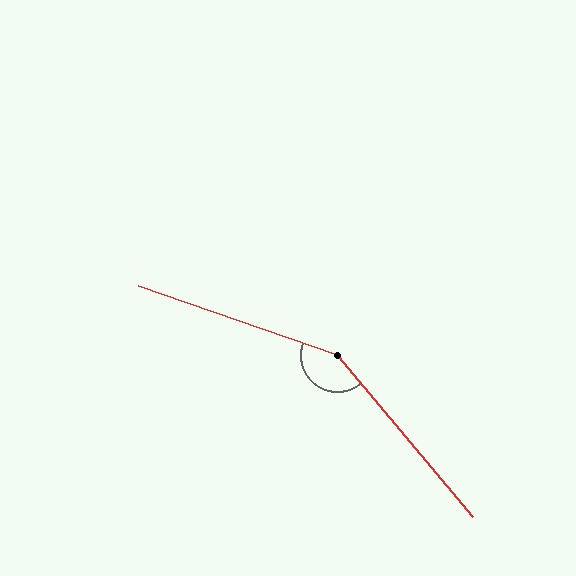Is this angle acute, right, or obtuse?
It is obtuse.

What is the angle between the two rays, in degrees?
Approximately 149 degrees.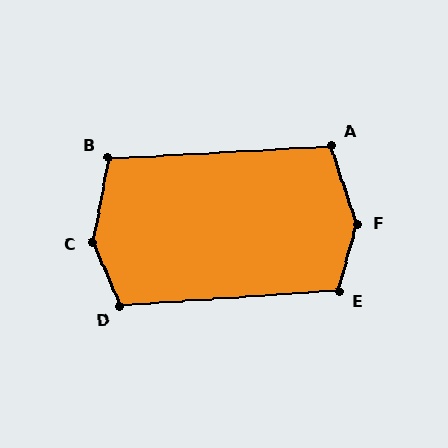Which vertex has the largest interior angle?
F, at approximately 147 degrees.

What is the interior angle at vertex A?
Approximately 105 degrees (obtuse).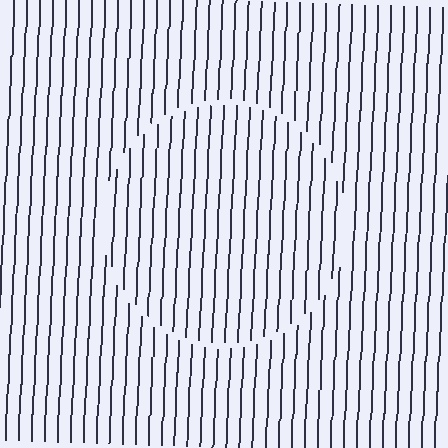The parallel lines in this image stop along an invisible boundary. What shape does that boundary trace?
An illusory circle. The interior of the shape contains the same grating, shifted by half a period — the contour is defined by the phase discontinuity where line-ends from the inner and outer gratings abut.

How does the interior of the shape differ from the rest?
The interior of the shape contains the same grating, shifted by half a period — the contour is defined by the phase discontinuity where line-ends from the inner and outer gratings abut.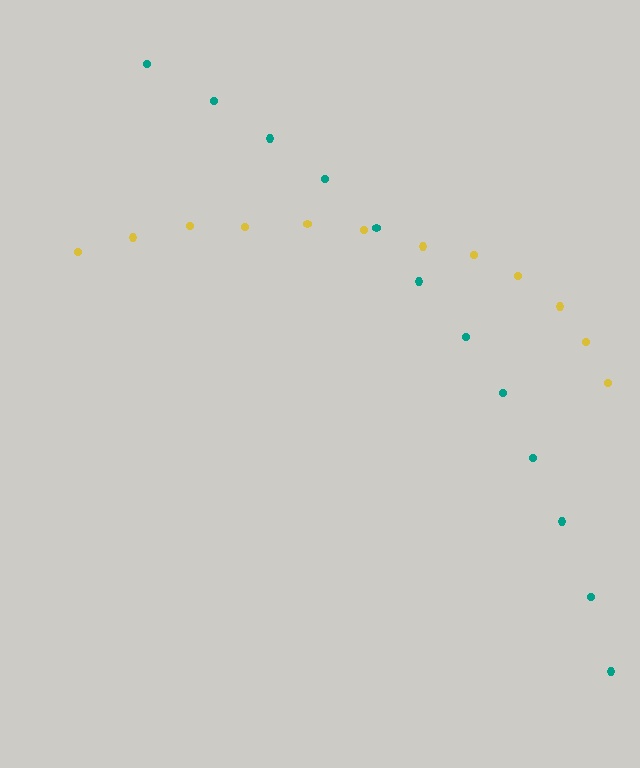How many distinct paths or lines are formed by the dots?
There are 2 distinct paths.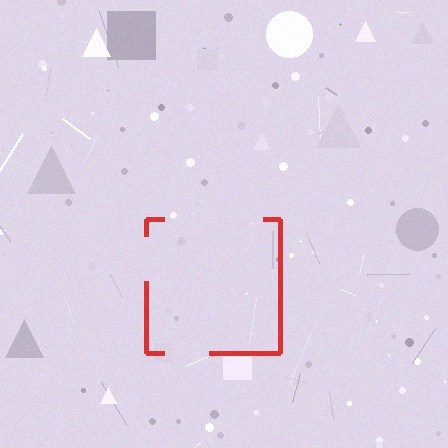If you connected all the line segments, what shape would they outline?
They would outline a square.